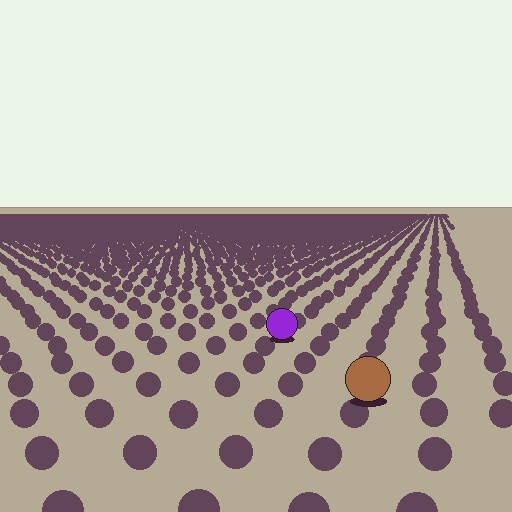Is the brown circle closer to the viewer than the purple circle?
Yes. The brown circle is closer — you can tell from the texture gradient: the ground texture is coarser near it.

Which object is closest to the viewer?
The brown circle is closest. The texture marks near it are larger and more spread out.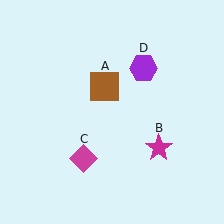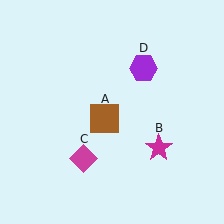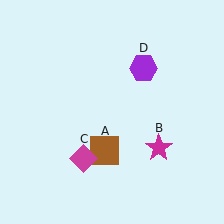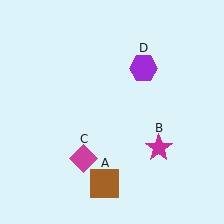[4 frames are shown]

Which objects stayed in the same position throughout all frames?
Magenta star (object B) and magenta diamond (object C) and purple hexagon (object D) remained stationary.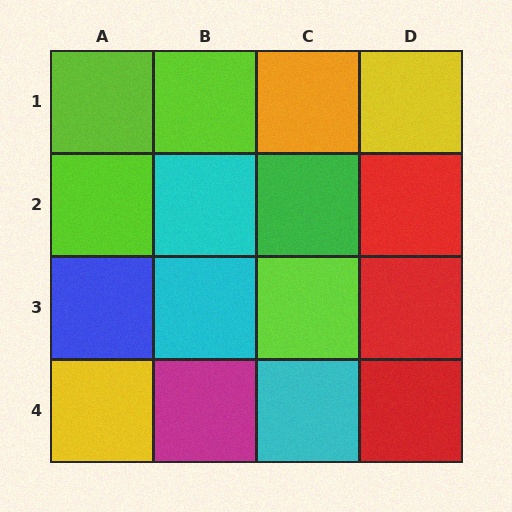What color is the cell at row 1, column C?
Orange.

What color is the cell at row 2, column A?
Lime.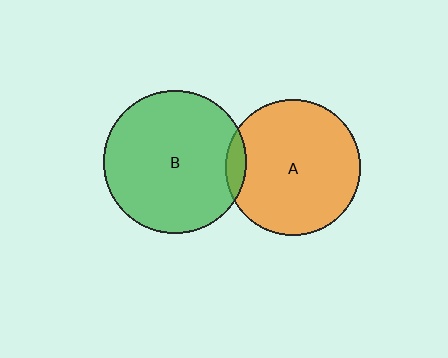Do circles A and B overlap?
Yes.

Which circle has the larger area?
Circle B (green).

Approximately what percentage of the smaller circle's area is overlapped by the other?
Approximately 5%.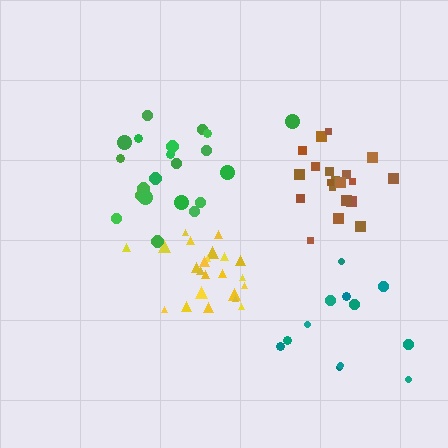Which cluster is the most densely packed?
Brown.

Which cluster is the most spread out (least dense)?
Teal.